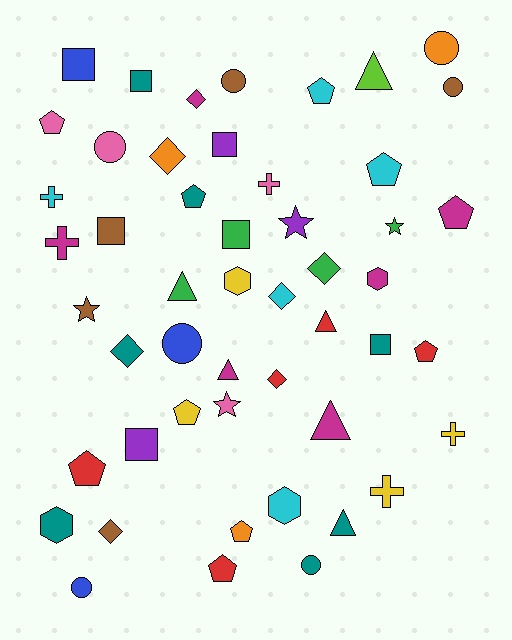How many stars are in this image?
There are 4 stars.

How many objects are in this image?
There are 50 objects.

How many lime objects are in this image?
There is 1 lime object.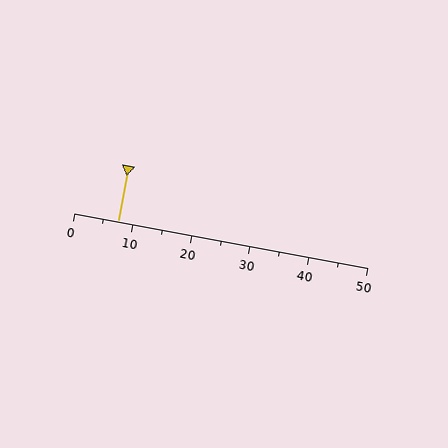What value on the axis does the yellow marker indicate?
The marker indicates approximately 7.5.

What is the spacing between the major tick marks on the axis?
The major ticks are spaced 10 apart.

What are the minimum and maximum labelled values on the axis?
The axis runs from 0 to 50.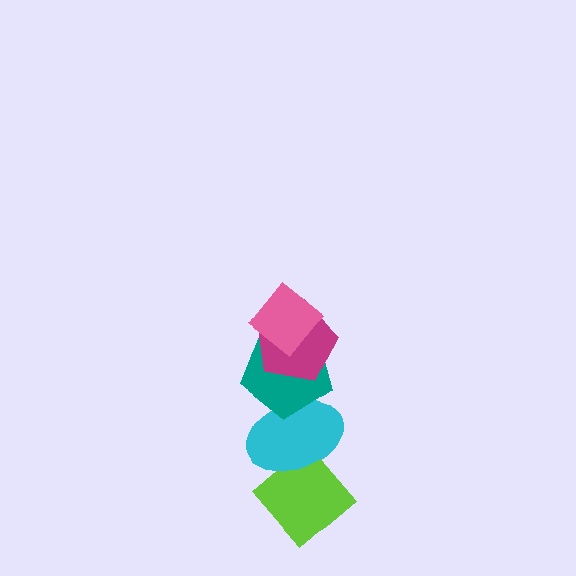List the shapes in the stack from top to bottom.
From top to bottom: the pink diamond, the magenta pentagon, the teal pentagon, the cyan ellipse, the lime diamond.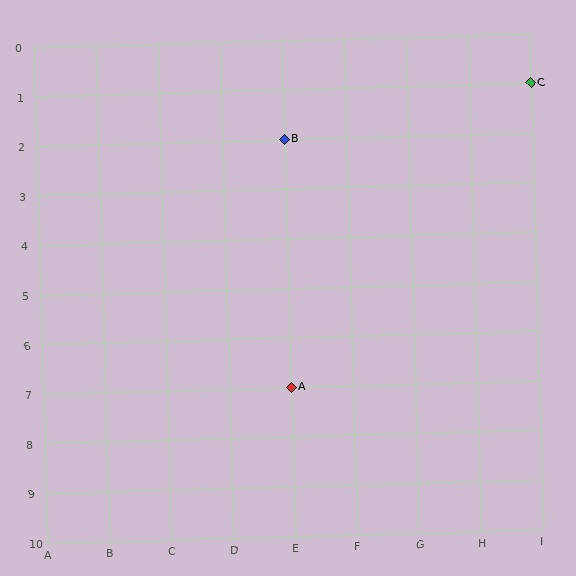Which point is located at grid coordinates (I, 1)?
Point C is at (I, 1).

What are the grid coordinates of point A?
Point A is at grid coordinates (E, 7).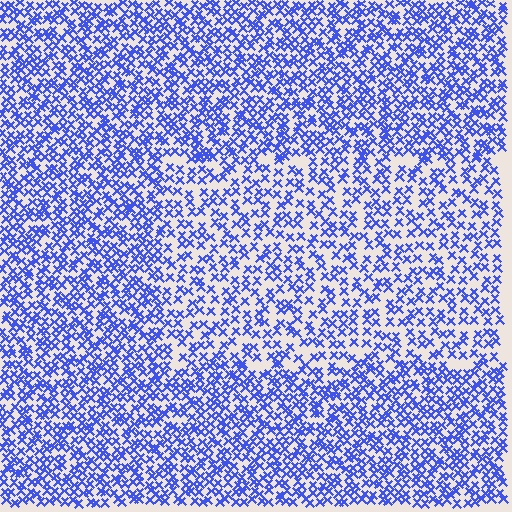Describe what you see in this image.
The image contains small blue elements arranged at two different densities. A rectangle-shaped region is visible where the elements are less densely packed than the surrounding area.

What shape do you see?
I see a rectangle.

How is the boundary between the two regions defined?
The boundary is defined by a change in element density (approximately 1.6x ratio). All elements are the same color, size, and shape.